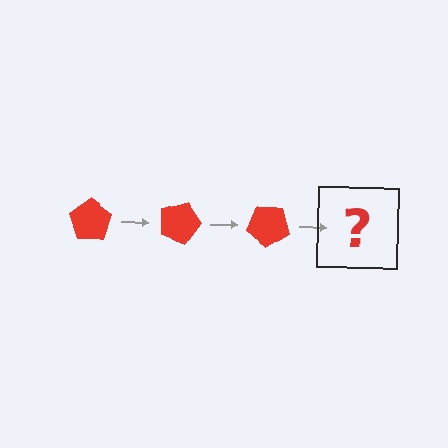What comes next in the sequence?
The next element should be a red pentagon rotated 60 degrees.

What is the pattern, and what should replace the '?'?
The pattern is that the pentagon rotates 20 degrees each step. The '?' should be a red pentagon rotated 60 degrees.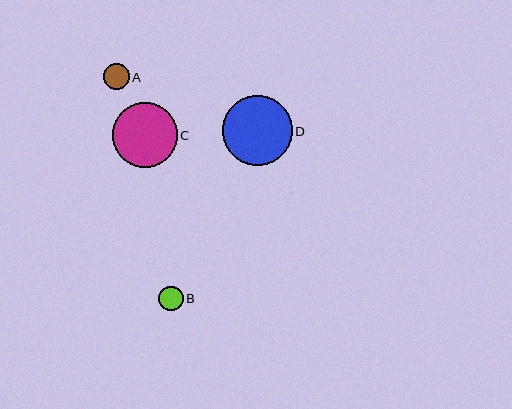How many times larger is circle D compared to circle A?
Circle D is approximately 2.7 times the size of circle A.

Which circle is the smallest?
Circle B is the smallest with a size of approximately 24 pixels.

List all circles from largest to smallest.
From largest to smallest: D, C, A, B.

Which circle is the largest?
Circle D is the largest with a size of approximately 70 pixels.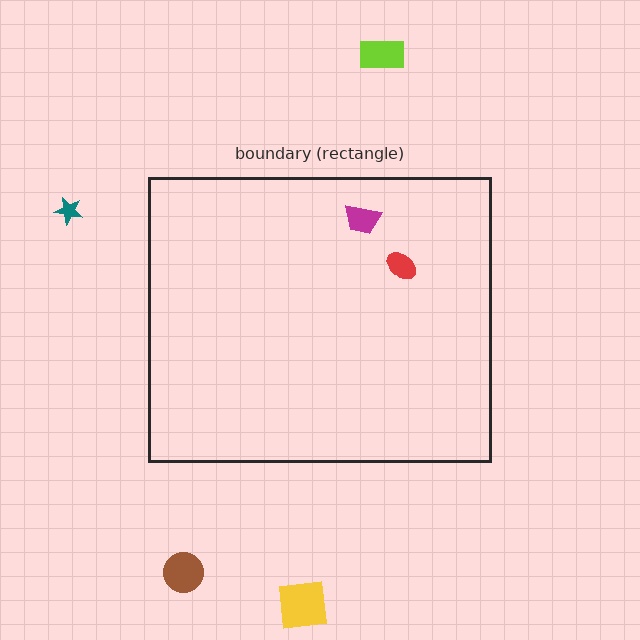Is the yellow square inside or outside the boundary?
Outside.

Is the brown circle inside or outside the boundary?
Outside.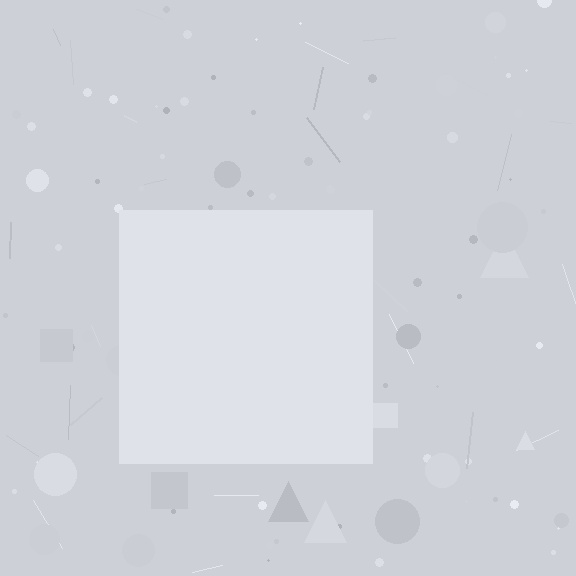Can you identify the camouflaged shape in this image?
The camouflaged shape is a square.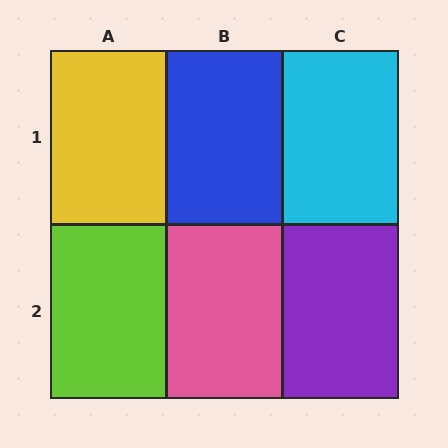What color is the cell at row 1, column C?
Cyan.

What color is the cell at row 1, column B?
Blue.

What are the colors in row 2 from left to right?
Lime, pink, purple.